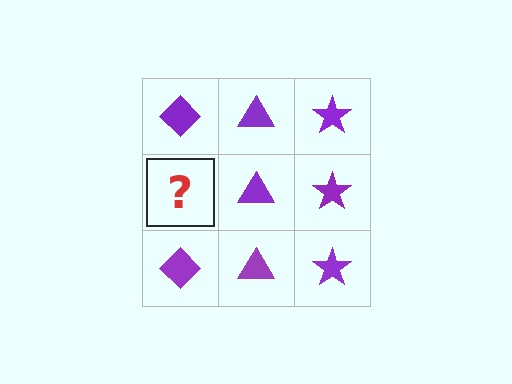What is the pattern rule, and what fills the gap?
The rule is that each column has a consistent shape. The gap should be filled with a purple diamond.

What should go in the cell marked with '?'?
The missing cell should contain a purple diamond.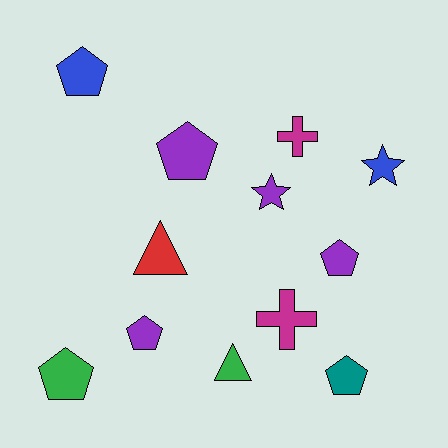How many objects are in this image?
There are 12 objects.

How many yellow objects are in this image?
There are no yellow objects.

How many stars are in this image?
There are 2 stars.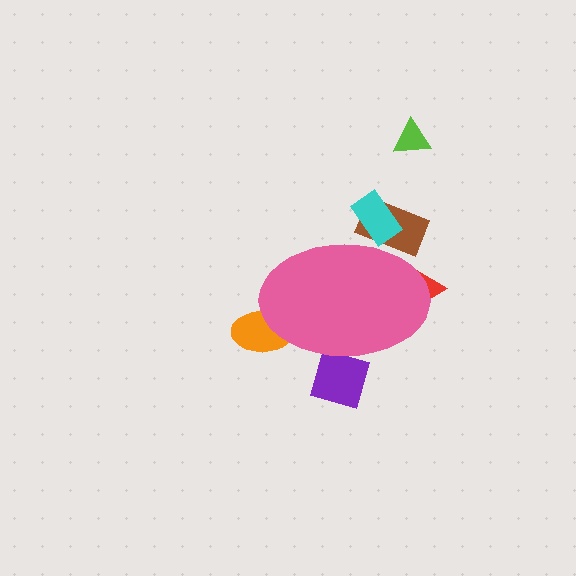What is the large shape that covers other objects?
A pink ellipse.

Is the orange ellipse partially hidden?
Yes, the orange ellipse is partially hidden behind the pink ellipse.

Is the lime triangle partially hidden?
No, the lime triangle is fully visible.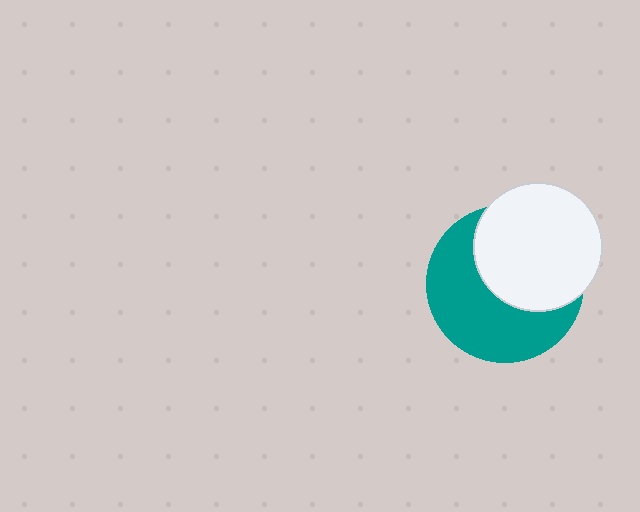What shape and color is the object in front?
The object in front is a white circle.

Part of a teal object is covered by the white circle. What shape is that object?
It is a circle.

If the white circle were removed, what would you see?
You would see the complete teal circle.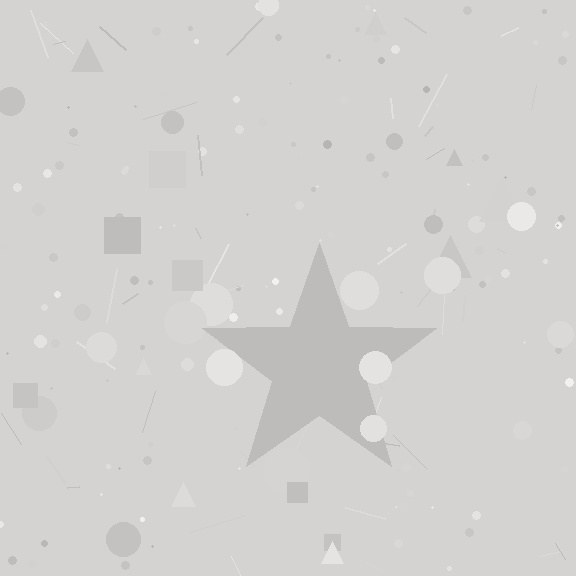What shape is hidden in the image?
A star is hidden in the image.